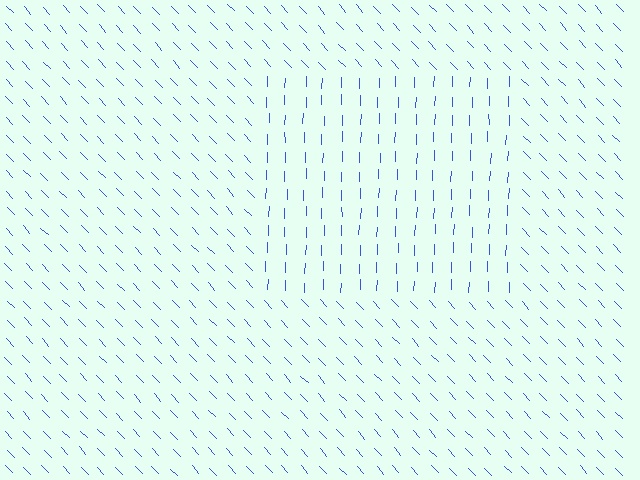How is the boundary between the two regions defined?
The boundary is defined purely by a change in line orientation (approximately 45 degrees difference). All lines are the same color and thickness.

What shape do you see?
I see a rectangle.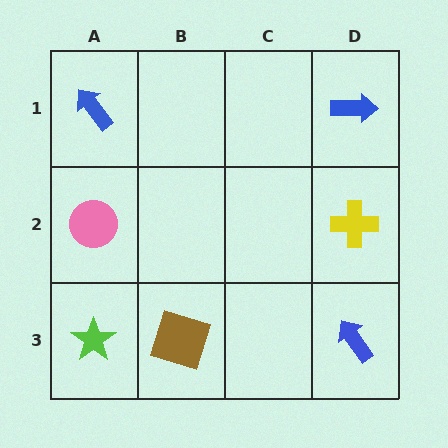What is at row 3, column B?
A brown square.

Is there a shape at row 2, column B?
No, that cell is empty.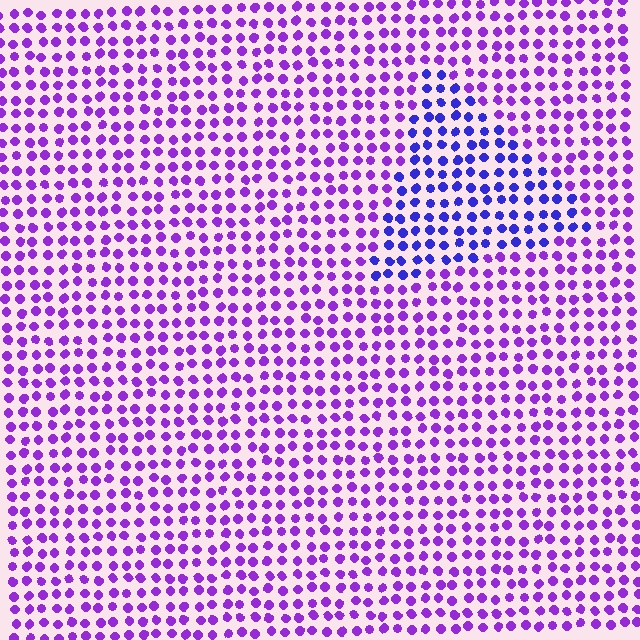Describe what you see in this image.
The image is filled with small purple elements in a uniform arrangement. A triangle-shaped region is visible where the elements are tinted to a slightly different hue, forming a subtle color boundary.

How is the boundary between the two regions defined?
The boundary is defined purely by a slight shift in hue (about 35 degrees). Spacing, size, and orientation are identical on both sides.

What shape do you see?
I see a triangle.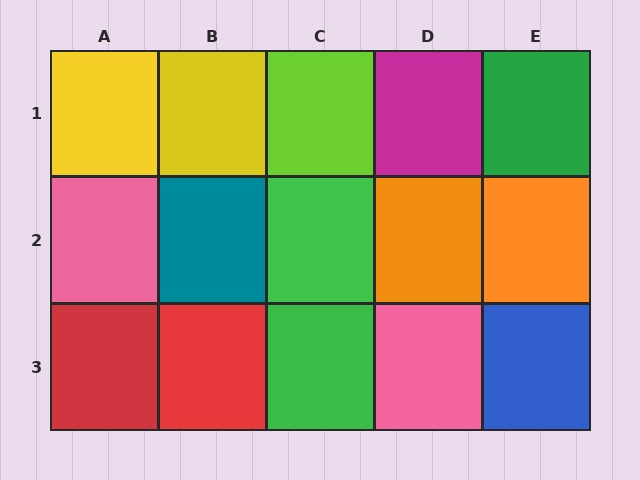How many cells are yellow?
2 cells are yellow.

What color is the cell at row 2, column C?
Green.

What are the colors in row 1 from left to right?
Yellow, yellow, lime, magenta, green.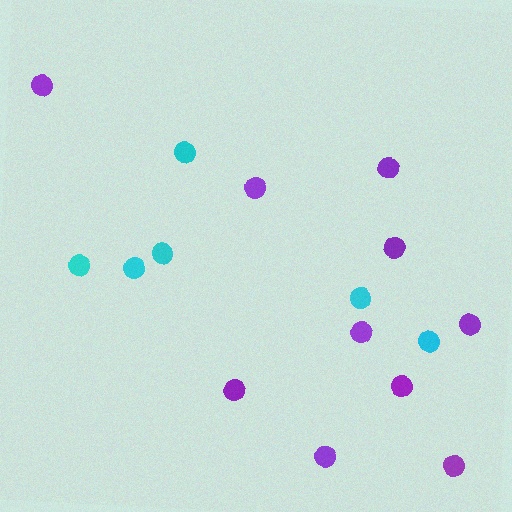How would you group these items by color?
There are 2 groups: one group of purple circles (10) and one group of cyan circles (6).